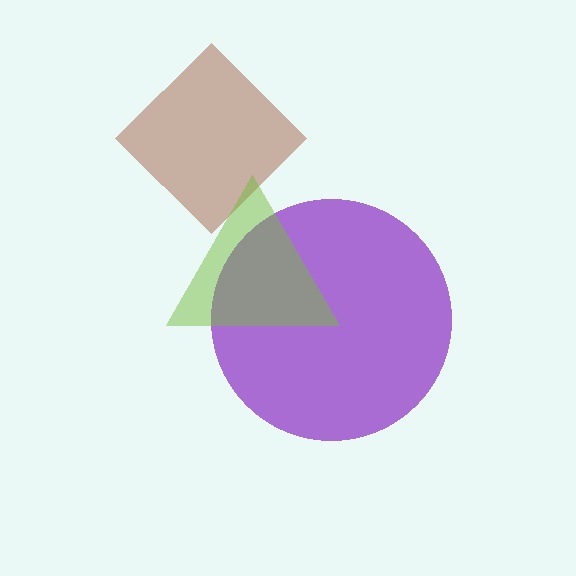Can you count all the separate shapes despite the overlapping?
Yes, there are 3 separate shapes.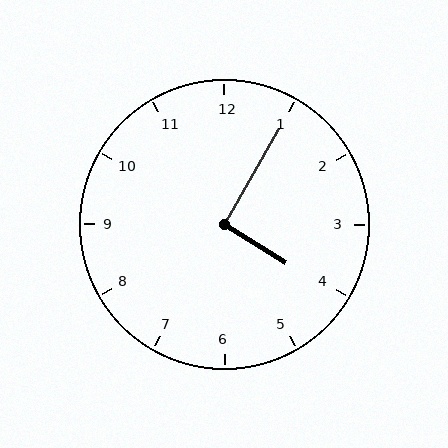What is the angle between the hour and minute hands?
Approximately 92 degrees.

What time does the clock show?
4:05.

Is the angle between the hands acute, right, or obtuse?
It is right.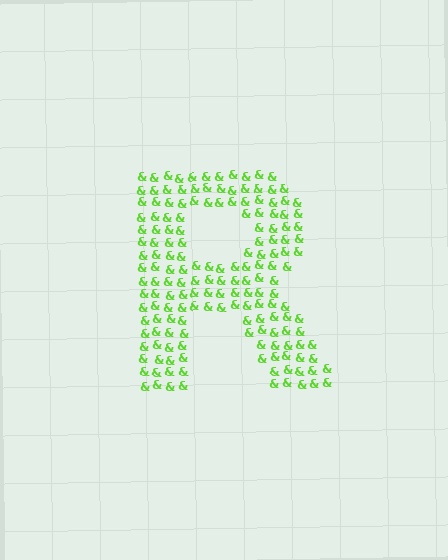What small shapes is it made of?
It is made of small ampersands.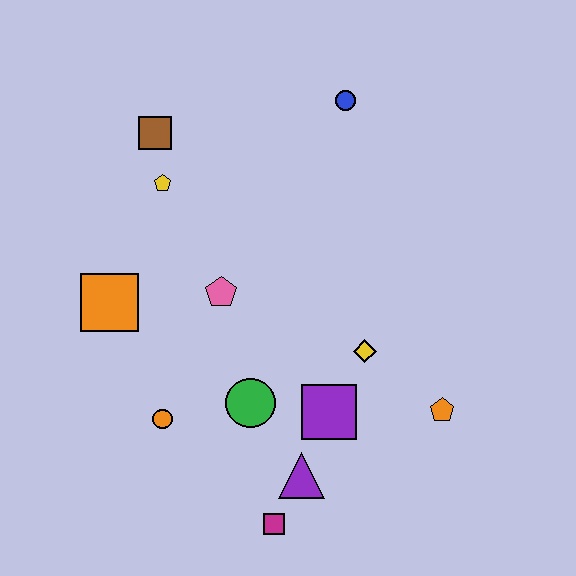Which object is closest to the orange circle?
The green circle is closest to the orange circle.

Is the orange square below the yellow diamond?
No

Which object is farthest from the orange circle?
The blue circle is farthest from the orange circle.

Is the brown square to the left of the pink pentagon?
Yes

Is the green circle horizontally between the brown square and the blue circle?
Yes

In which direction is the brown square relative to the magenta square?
The brown square is above the magenta square.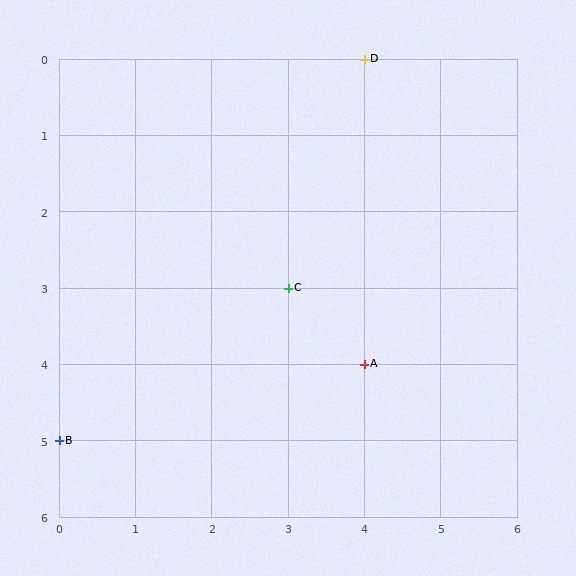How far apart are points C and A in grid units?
Points C and A are 1 column and 1 row apart (about 1.4 grid units diagonally).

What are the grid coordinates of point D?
Point D is at grid coordinates (4, 0).